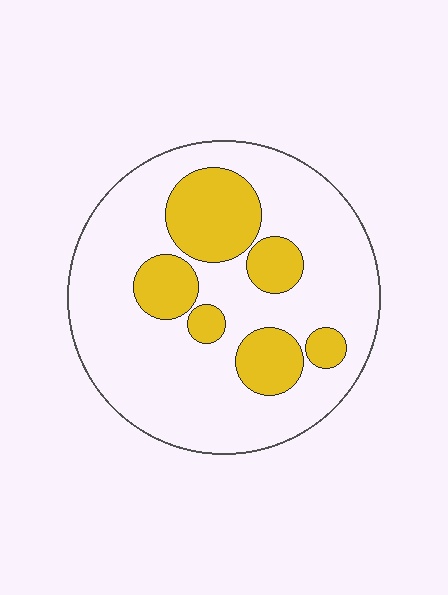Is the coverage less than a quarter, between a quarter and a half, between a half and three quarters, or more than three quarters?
Between a quarter and a half.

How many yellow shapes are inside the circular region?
6.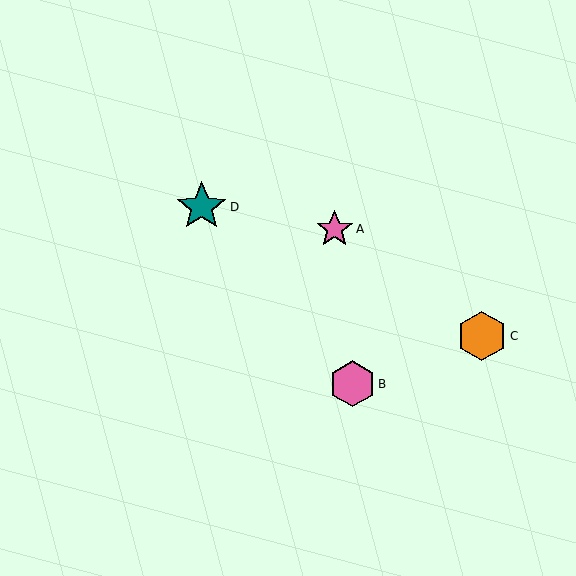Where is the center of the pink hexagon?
The center of the pink hexagon is at (352, 384).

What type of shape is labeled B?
Shape B is a pink hexagon.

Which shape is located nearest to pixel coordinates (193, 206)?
The teal star (labeled D) at (202, 207) is nearest to that location.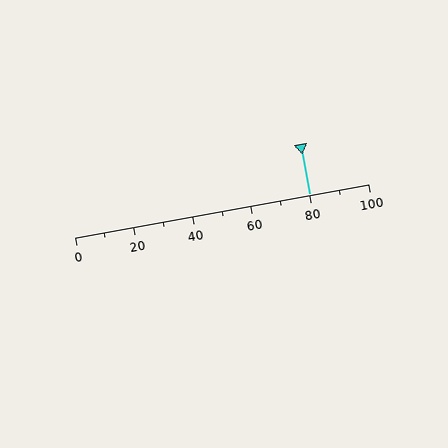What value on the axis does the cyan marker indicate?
The marker indicates approximately 80.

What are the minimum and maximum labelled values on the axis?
The axis runs from 0 to 100.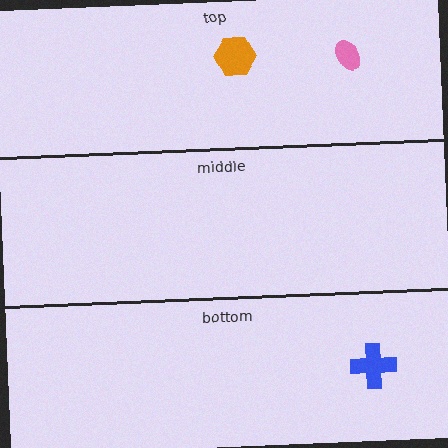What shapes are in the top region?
The orange hexagon, the pink ellipse.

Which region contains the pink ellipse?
The top region.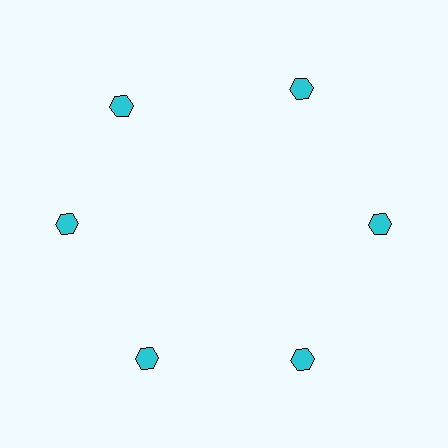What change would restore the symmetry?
The symmetry would be restored by rotating it back into even spacing with its neighbors so that all 6 hexagons sit at equal angles and equal distance from the center.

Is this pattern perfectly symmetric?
No. The 6 cyan hexagons are arranged in a ring, but one element near the 11 o'clock position is rotated out of alignment along the ring, breaking the 6-fold rotational symmetry.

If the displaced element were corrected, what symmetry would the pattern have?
It would have 6-fold rotational symmetry — the pattern would map onto itself every 60 degrees.